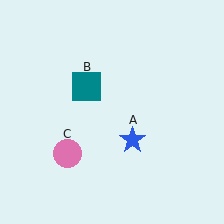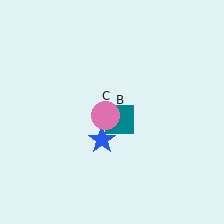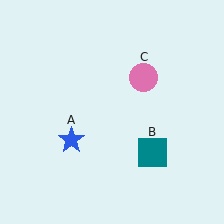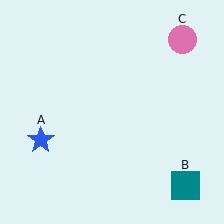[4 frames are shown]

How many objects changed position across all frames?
3 objects changed position: blue star (object A), teal square (object B), pink circle (object C).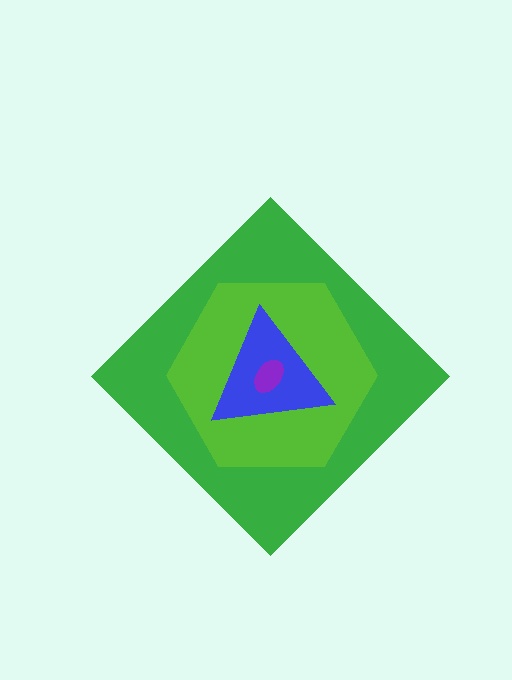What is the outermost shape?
The green diamond.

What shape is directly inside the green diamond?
The lime hexagon.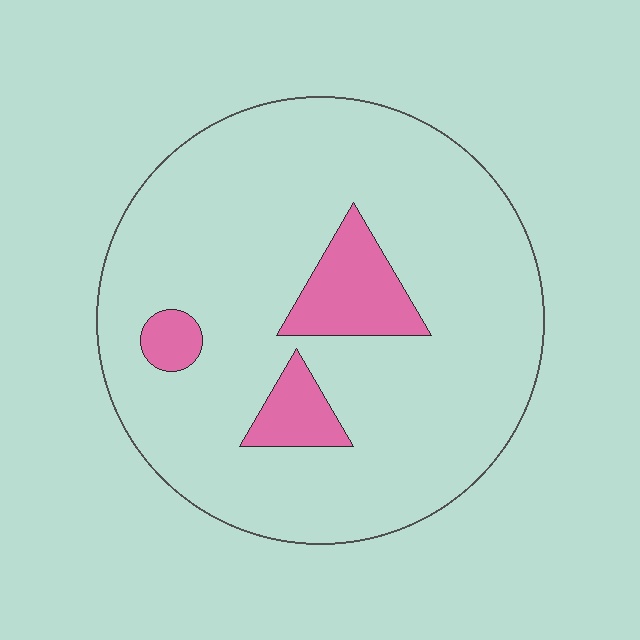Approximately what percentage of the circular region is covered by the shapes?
Approximately 10%.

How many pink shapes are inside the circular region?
3.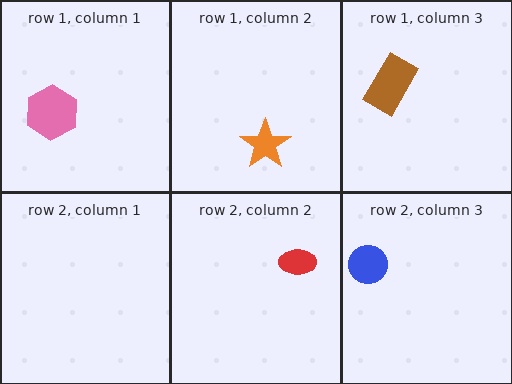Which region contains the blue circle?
The row 2, column 3 region.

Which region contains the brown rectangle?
The row 1, column 3 region.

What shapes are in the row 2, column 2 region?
The red ellipse.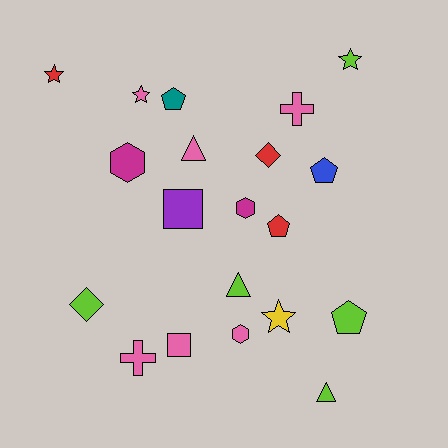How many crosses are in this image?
There are 2 crosses.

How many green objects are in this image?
There are no green objects.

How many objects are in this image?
There are 20 objects.